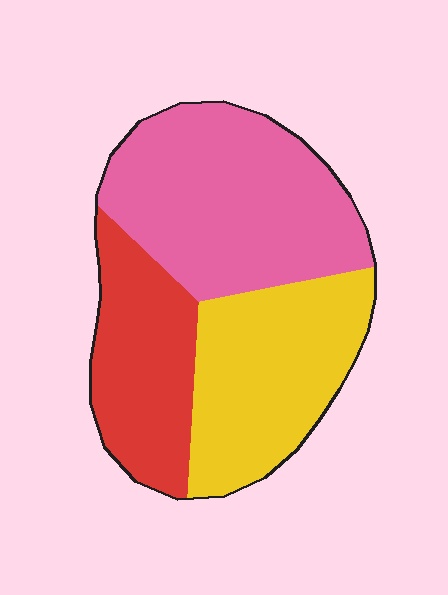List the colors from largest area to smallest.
From largest to smallest: pink, yellow, red.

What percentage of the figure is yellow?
Yellow covers 32% of the figure.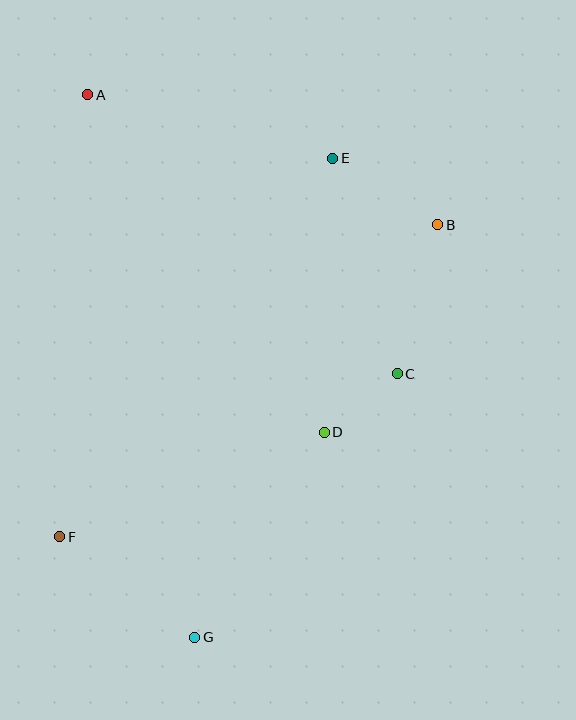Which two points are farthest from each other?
Points A and G are farthest from each other.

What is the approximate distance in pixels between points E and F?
The distance between E and F is approximately 466 pixels.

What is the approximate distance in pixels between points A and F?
The distance between A and F is approximately 443 pixels.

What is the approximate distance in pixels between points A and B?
The distance between A and B is approximately 373 pixels.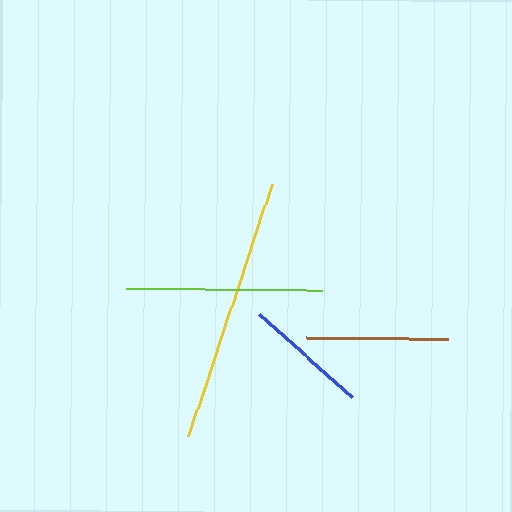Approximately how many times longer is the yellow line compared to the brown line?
The yellow line is approximately 1.9 times the length of the brown line.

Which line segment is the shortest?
The blue line is the shortest at approximately 125 pixels.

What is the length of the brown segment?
The brown segment is approximately 143 pixels long.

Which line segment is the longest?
The yellow line is the longest at approximately 266 pixels.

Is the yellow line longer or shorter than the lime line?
The yellow line is longer than the lime line.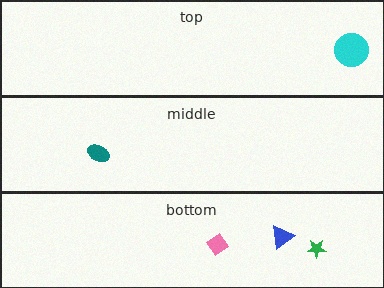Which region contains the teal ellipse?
The middle region.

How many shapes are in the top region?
1.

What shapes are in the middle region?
The teal ellipse.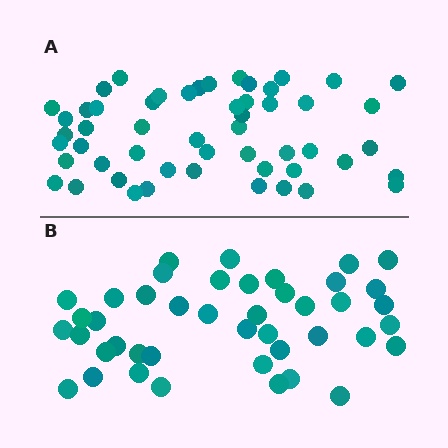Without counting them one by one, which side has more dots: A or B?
Region A (the top region) has more dots.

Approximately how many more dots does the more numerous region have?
Region A has roughly 10 or so more dots than region B.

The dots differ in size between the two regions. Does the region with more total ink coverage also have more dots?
No. Region B has more total ink coverage because its dots are larger, but region A actually contains more individual dots. Total area can be misleading — the number of items is what matters here.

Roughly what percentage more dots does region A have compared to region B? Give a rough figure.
About 25% more.